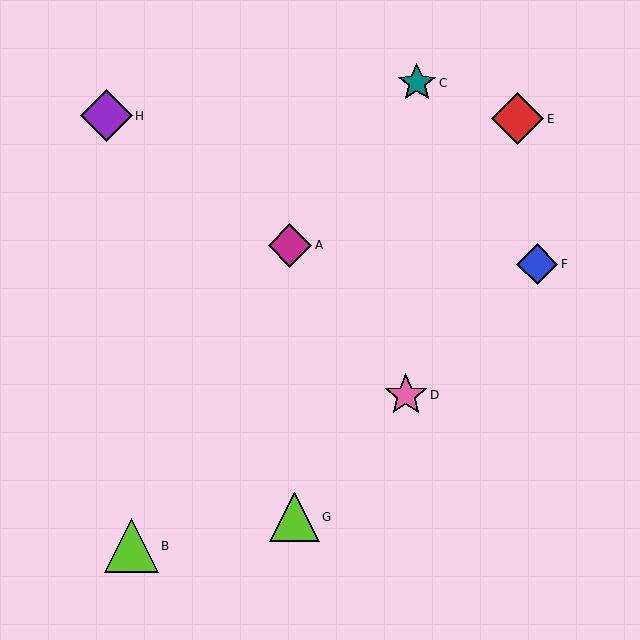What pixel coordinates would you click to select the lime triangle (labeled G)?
Click at (294, 517) to select the lime triangle G.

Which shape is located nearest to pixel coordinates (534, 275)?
The blue diamond (labeled F) at (537, 264) is nearest to that location.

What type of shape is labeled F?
Shape F is a blue diamond.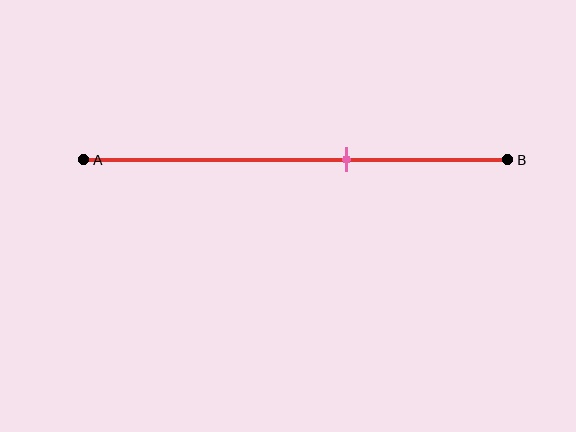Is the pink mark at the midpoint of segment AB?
No, the mark is at about 60% from A, not at the 50% midpoint.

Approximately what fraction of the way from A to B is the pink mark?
The pink mark is approximately 60% of the way from A to B.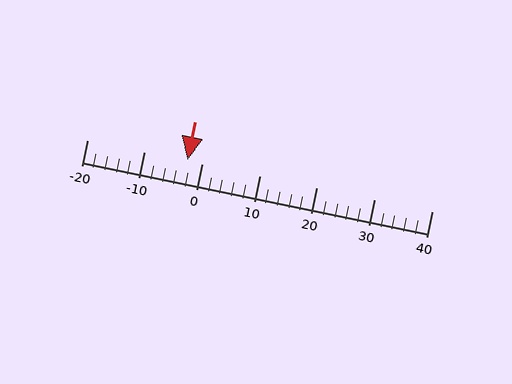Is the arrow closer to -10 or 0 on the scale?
The arrow is closer to 0.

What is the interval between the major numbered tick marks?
The major tick marks are spaced 10 units apart.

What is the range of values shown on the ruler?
The ruler shows values from -20 to 40.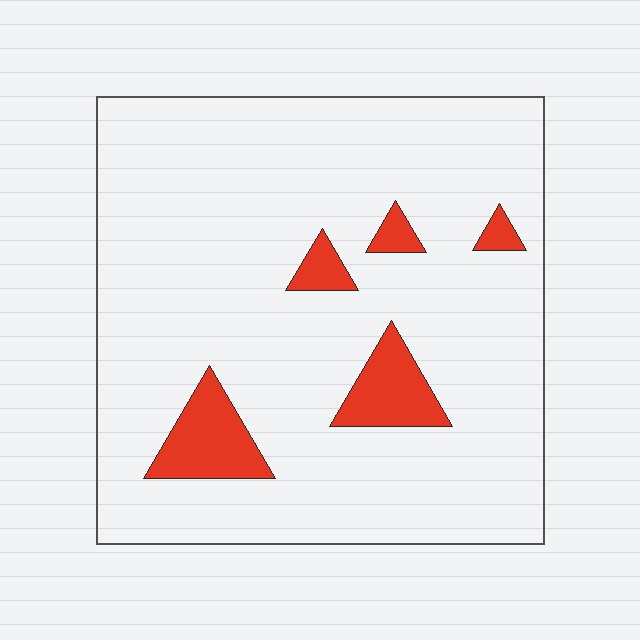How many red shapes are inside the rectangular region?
5.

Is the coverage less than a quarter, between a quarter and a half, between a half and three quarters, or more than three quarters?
Less than a quarter.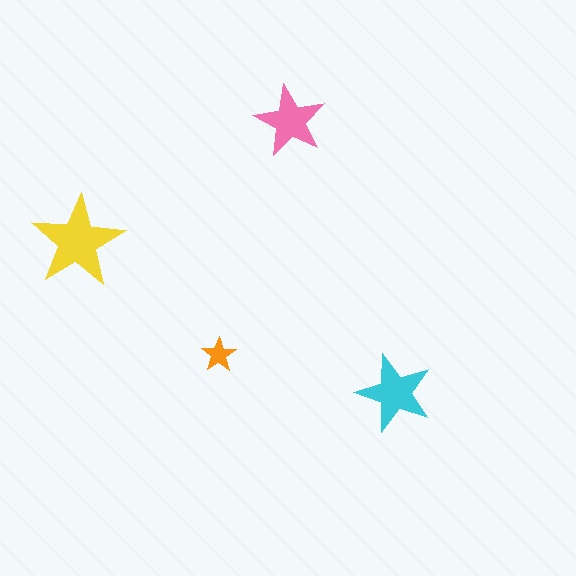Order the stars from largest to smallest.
the yellow one, the cyan one, the pink one, the orange one.